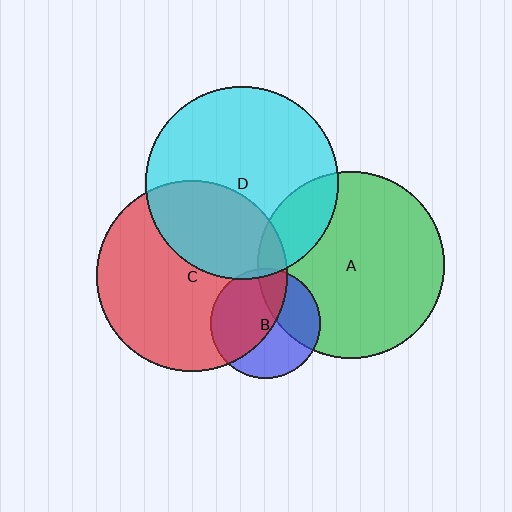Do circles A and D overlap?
Yes.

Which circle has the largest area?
Circle D (cyan).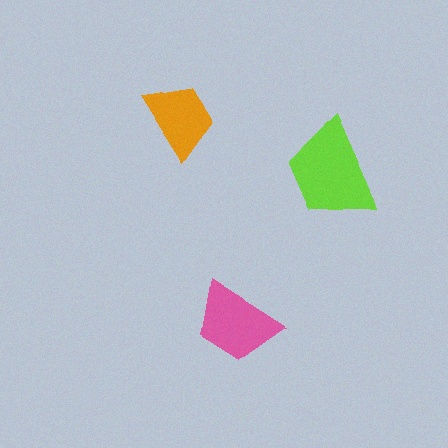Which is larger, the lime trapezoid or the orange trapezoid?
The lime one.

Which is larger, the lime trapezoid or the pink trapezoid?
The lime one.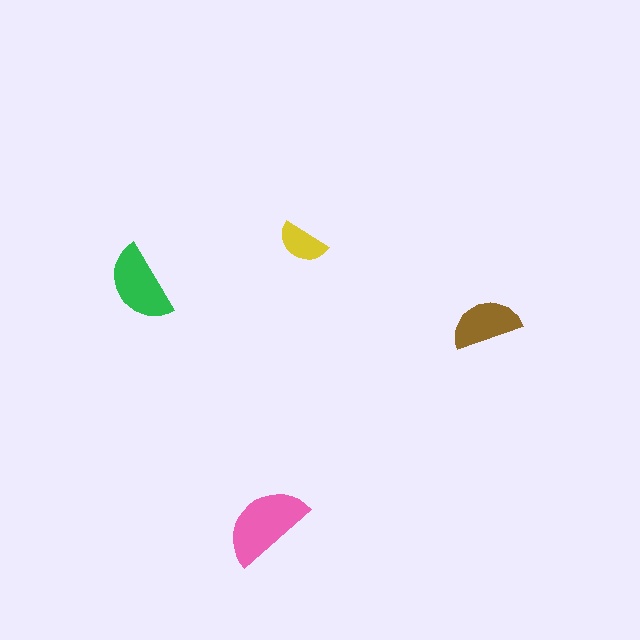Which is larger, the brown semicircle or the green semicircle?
The green one.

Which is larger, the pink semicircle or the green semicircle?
The pink one.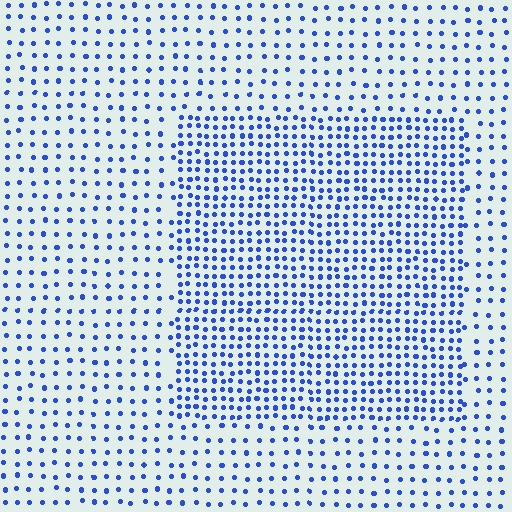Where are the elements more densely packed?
The elements are more densely packed inside the rectangle boundary.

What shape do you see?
I see a rectangle.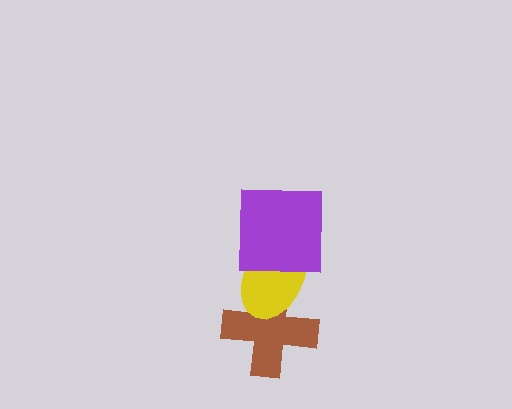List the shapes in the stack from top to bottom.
From top to bottom: the purple square, the yellow ellipse, the brown cross.